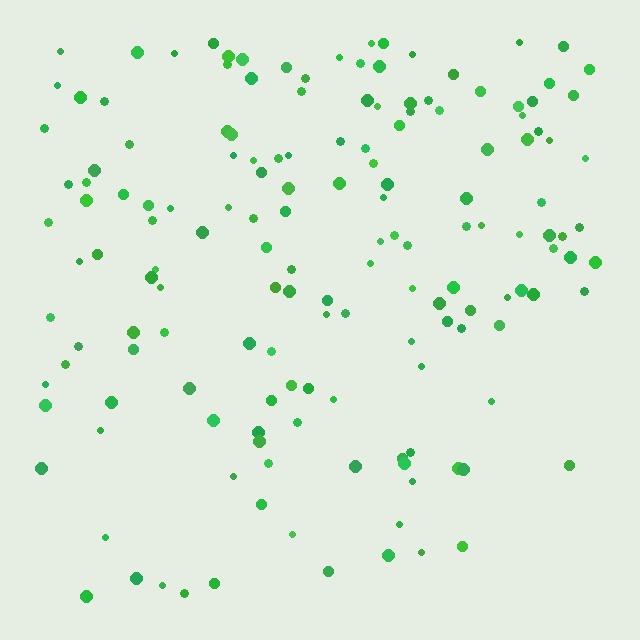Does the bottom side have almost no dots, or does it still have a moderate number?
Still a moderate number, just noticeably fewer than the top.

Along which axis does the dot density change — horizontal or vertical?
Vertical.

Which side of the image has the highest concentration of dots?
The top.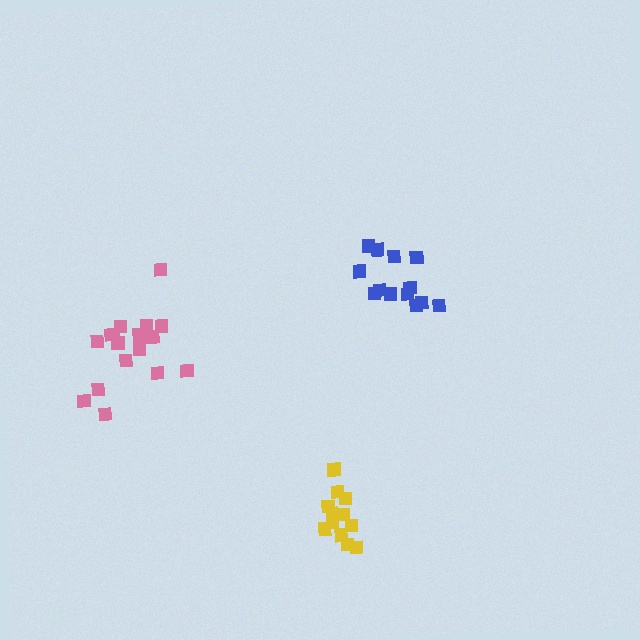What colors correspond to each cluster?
The clusters are colored: pink, blue, yellow.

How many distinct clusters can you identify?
There are 3 distinct clusters.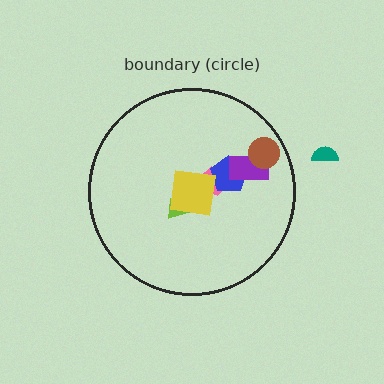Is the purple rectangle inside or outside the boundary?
Inside.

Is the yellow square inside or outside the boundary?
Inside.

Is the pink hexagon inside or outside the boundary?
Inside.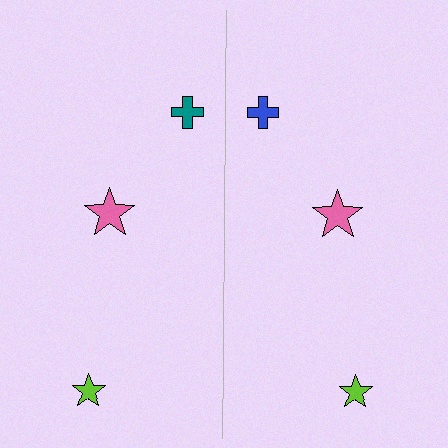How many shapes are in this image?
There are 6 shapes in this image.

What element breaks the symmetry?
The blue cross on the right side breaks the symmetry — its mirror counterpart is teal.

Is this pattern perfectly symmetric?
No, the pattern is not perfectly symmetric. The blue cross on the right side breaks the symmetry — its mirror counterpart is teal.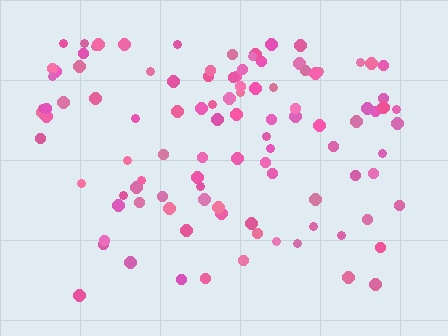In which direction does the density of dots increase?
From bottom to top, with the top side densest.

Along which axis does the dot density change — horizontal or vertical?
Vertical.